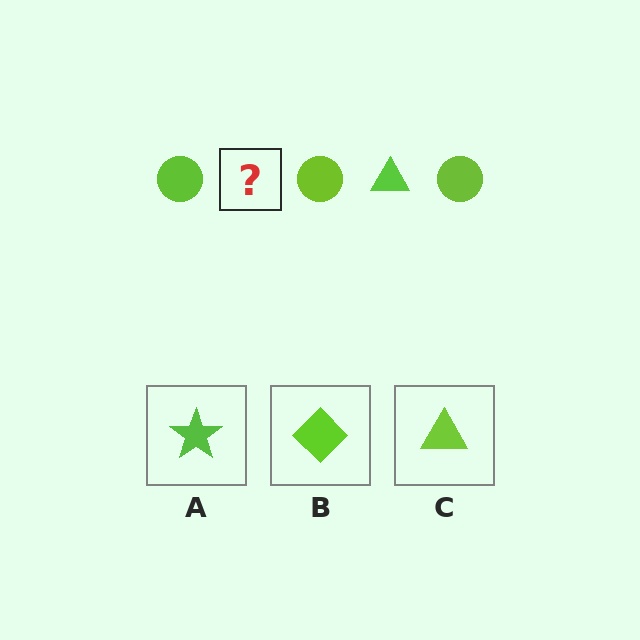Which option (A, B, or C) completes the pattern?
C.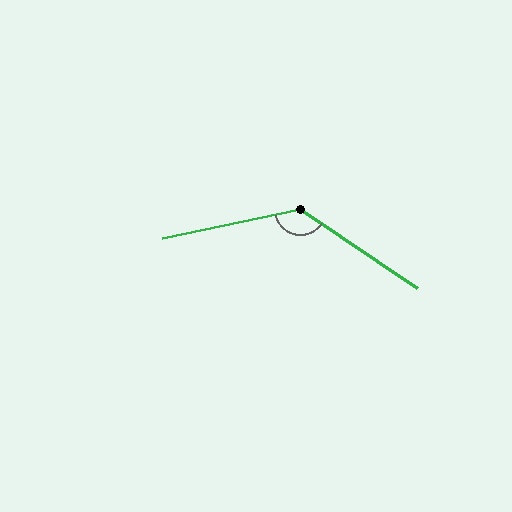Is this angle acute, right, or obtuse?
It is obtuse.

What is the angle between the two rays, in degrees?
Approximately 134 degrees.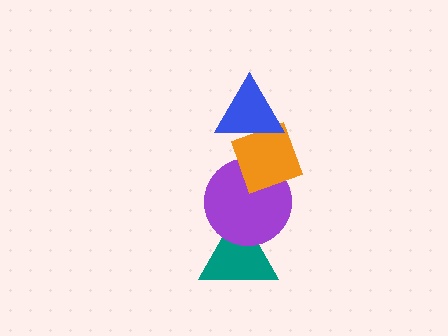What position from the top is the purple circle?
The purple circle is 3rd from the top.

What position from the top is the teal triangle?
The teal triangle is 4th from the top.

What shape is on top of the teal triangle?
The purple circle is on top of the teal triangle.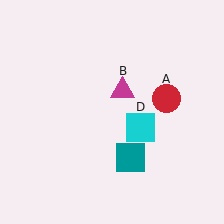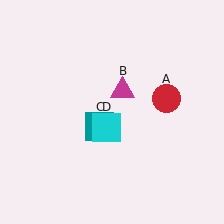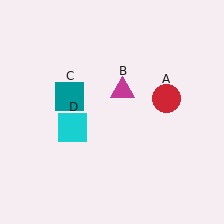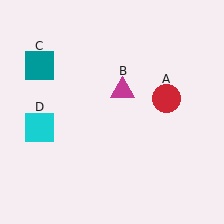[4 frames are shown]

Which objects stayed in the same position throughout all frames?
Red circle (object A) and magenta triangle (object B) remained stationary.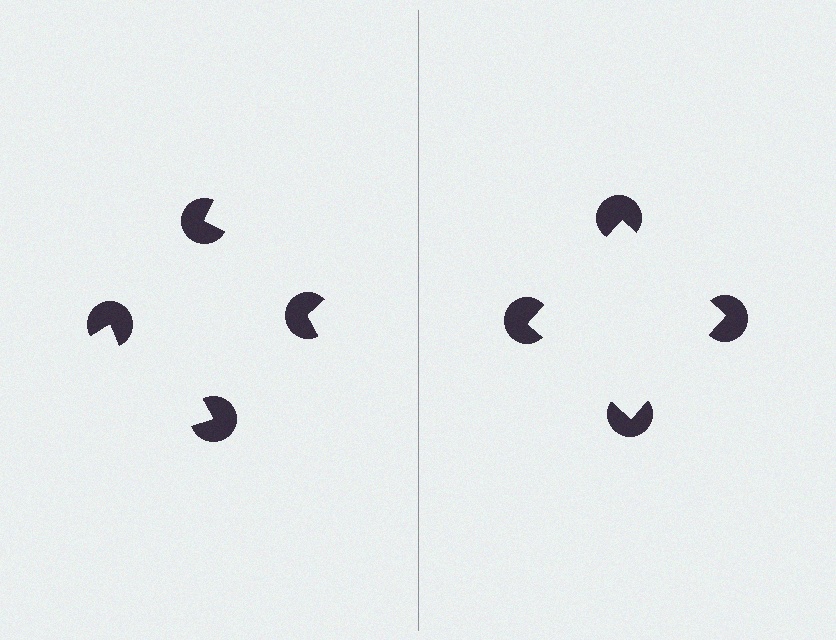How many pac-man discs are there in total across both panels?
8 — 4 on each side.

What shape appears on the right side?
An illusory square.